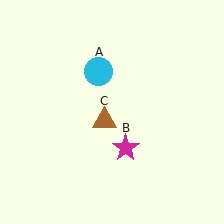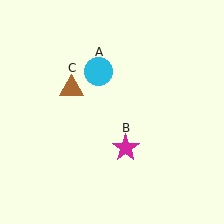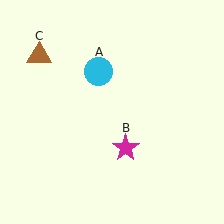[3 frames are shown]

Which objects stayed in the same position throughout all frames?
Cyan circle (object A) and magenta star (object B) remained stationary.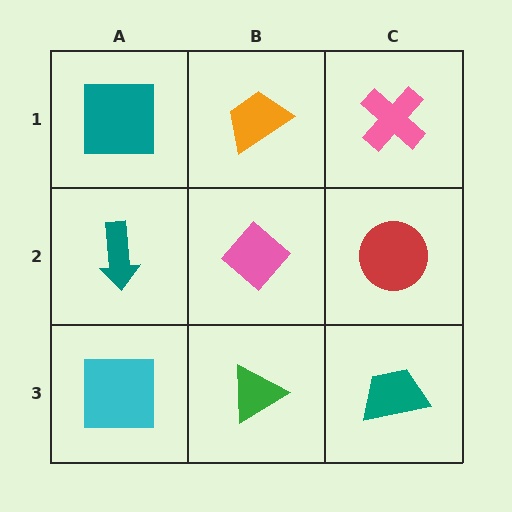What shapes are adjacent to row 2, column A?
A teal square (row 1, column A), a cyan square (row 3, column A), a pink diamond (row 2, column B).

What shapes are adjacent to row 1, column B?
A pink diamond (row 2, column B), a teal square (row 1, column A), a pink cross (row 1, column C).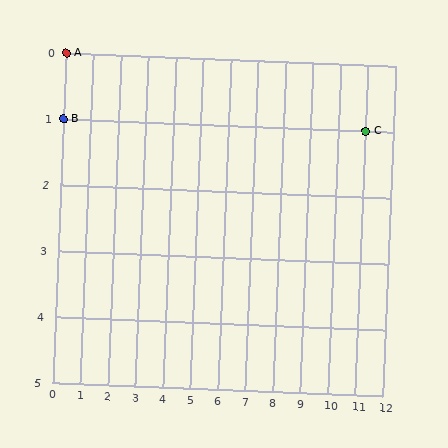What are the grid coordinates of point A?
Point A is at grid coordinates (0, 0).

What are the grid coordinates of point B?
Point B is at grid coordinates (0, 1).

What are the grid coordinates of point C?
Point C is at grid coordinates (11, 1).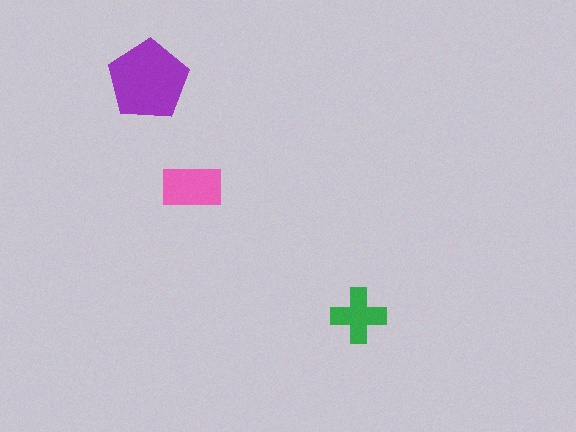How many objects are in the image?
There are 3 objects in the image.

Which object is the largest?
The purple pentagon.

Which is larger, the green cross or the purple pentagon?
The purple pentagon.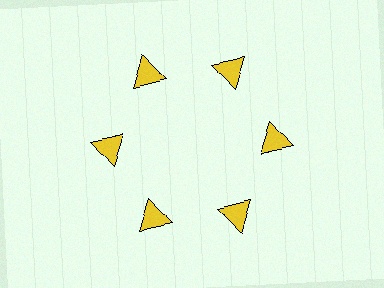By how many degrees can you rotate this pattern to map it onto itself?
The pattern maps onto itself every 60 degrees of rotation.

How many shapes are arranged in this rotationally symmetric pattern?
There are 6 shapes, arranged in 6 groups of 1.